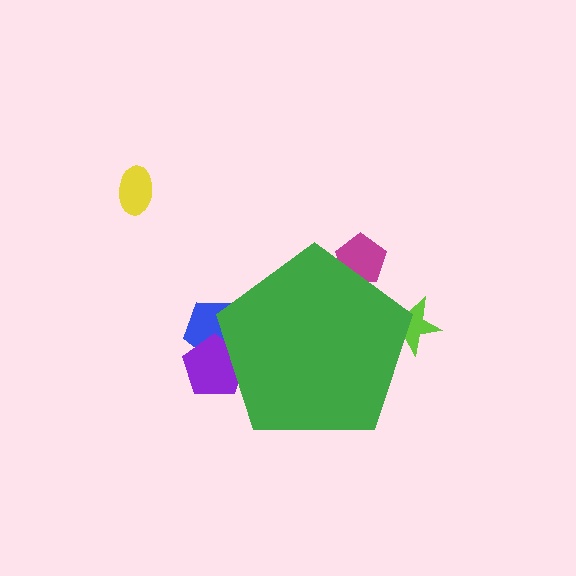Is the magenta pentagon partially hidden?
Yes, the magenta pentagon is partially hidden behind the green pentagon.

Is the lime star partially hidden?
Yes, the lime star is partially hidden behind the green pentagon.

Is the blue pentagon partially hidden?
Yes, the blue pentagon is partially hidden behind the green pentagon.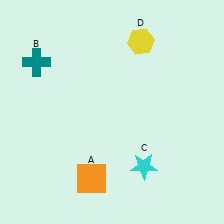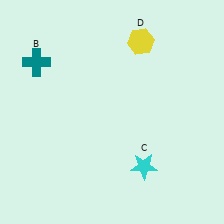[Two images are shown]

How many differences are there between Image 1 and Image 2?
There is 1 difference between the two images.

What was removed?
The orange square (A) was removed in Image 2.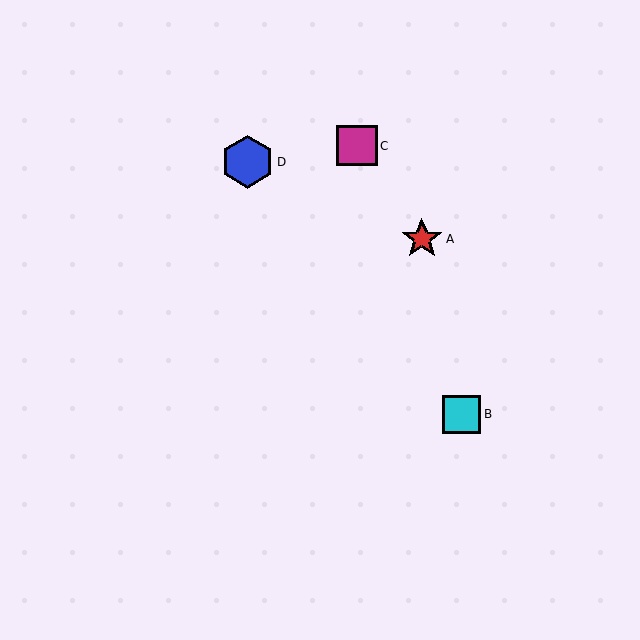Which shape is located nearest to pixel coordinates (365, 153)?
The magenta square (labeled C) at (357, 146) is nearest to that location.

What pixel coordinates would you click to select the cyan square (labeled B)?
Click at (462, 414) to select the cyan square B.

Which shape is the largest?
The blue hexagon (labeled D) is the largest.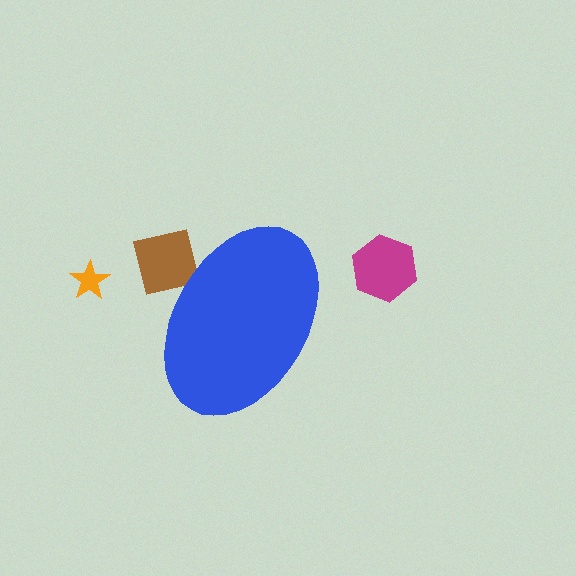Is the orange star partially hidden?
No, the orange star is fully visible.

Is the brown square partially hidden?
Yes, the brown square is partially hidden behind the blue ellipse.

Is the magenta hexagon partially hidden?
No, the magenta hexagon is fully visible.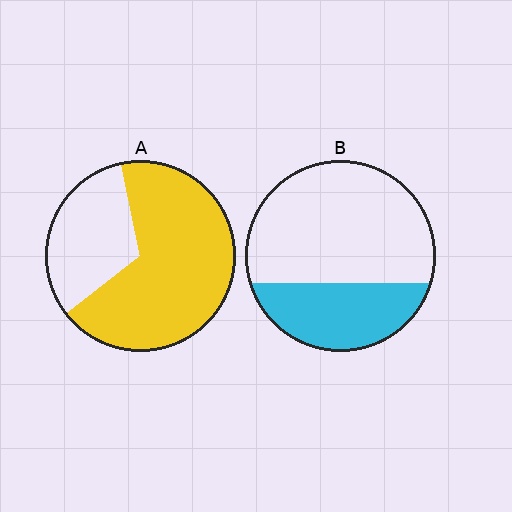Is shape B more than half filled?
No.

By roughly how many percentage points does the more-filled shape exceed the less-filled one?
By roughly 35 percentage points (A over B).